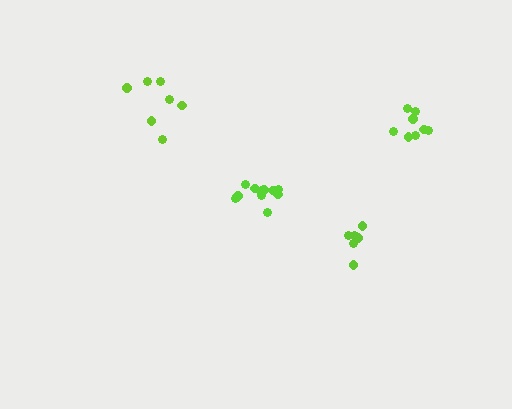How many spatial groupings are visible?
There are 4 spatial groupings.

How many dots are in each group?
Group 1: 12 dots, Group 2: 6 dots, Group 3: 8 dots, Group 4: 7 dots (33 total).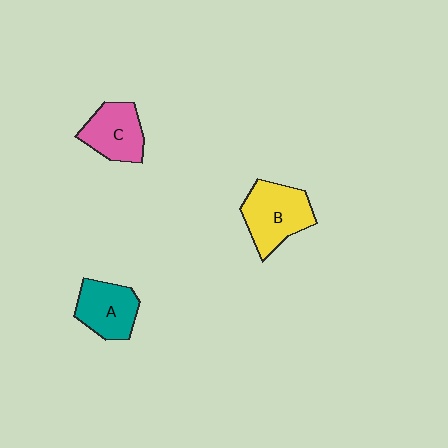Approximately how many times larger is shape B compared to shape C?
Approximately 1.2 times.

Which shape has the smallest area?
Shape C (pink).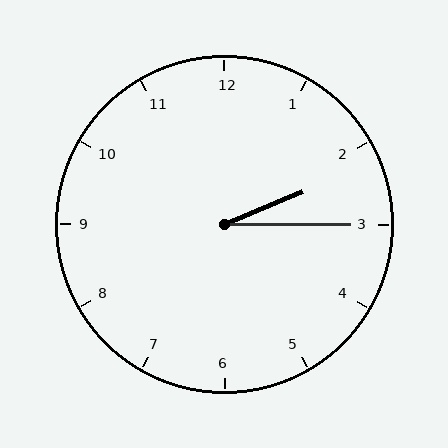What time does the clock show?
2:15.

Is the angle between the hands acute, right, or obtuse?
It is acute.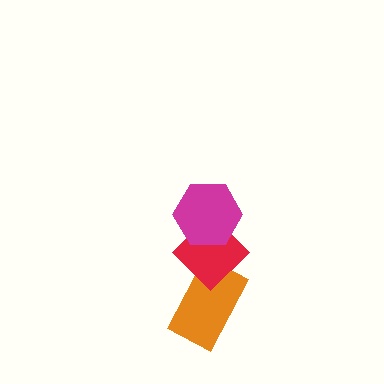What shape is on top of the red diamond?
The magenta hexagon is on top of the red diamond.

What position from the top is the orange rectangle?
The orange rectangle is 3rd from the top.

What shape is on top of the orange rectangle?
The red diamond is on top of the orange rectangle.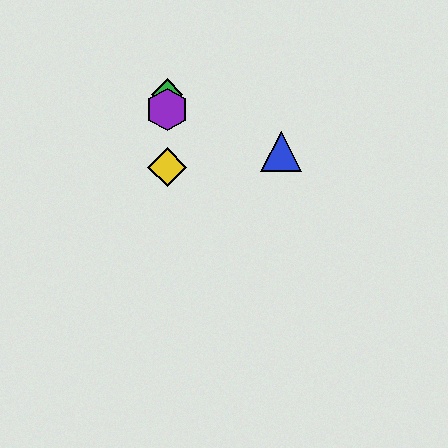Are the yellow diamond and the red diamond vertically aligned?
Yes, both are at x≈167.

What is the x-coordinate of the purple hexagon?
The purple hexagon is at x≈167.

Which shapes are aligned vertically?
The red diamond, the green diamond, the yellow diamond, the purple hexagon are aligned vertically.